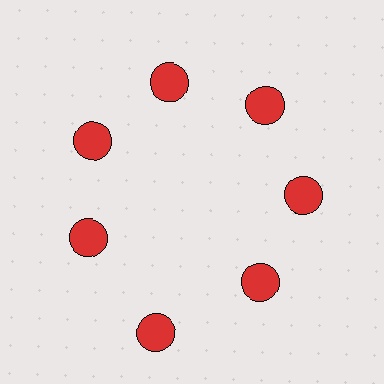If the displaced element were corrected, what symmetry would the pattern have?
It would have 7-fold rotational symmetry — the pattern would map onto itself every 51 degrees.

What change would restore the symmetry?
The symmetry would be restored by moving it inward, back onto the ring so that all 7 circles sit at equal angles and equal distance from the center.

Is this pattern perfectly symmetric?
No. The 7 red circles are arranged in a ring, but one element near the 6 o'clock position is pushed outward from the center, breaking the 7-fold rotational symmetry.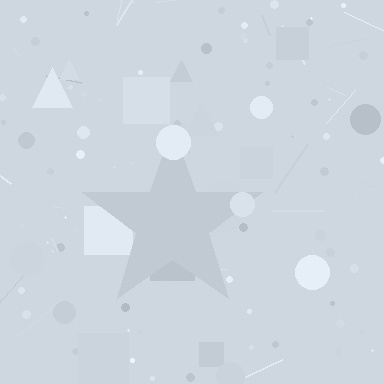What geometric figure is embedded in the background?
A star is embedded in the background.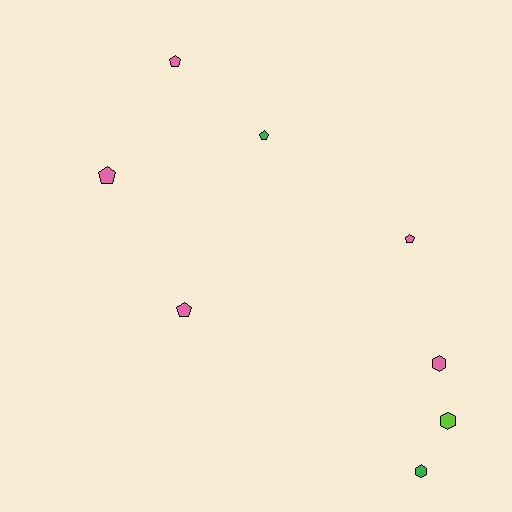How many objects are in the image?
There are 8 objects.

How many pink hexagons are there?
There is 1 pink hexagon.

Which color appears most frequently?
Pink, with 5 objects.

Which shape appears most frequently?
Pentagon, with 5 objects.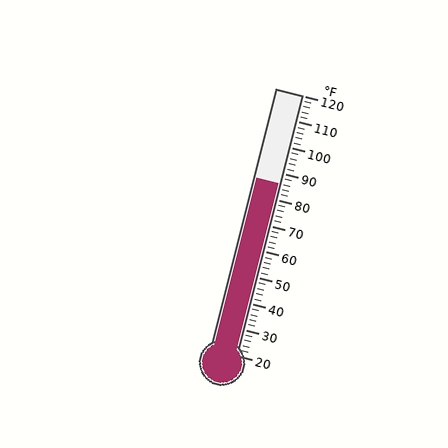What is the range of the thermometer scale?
The thermometer scale ranges from 20°F to 120°F.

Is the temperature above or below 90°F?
The temperature is below 90°F.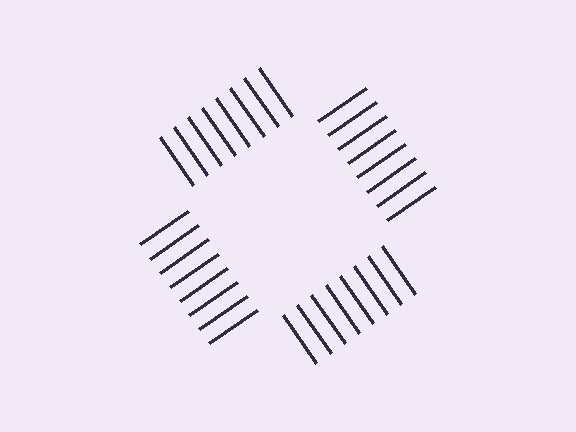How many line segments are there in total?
32 — 8 along each of the 4 edges.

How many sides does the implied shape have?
4 sides — the line-ends trace a square.